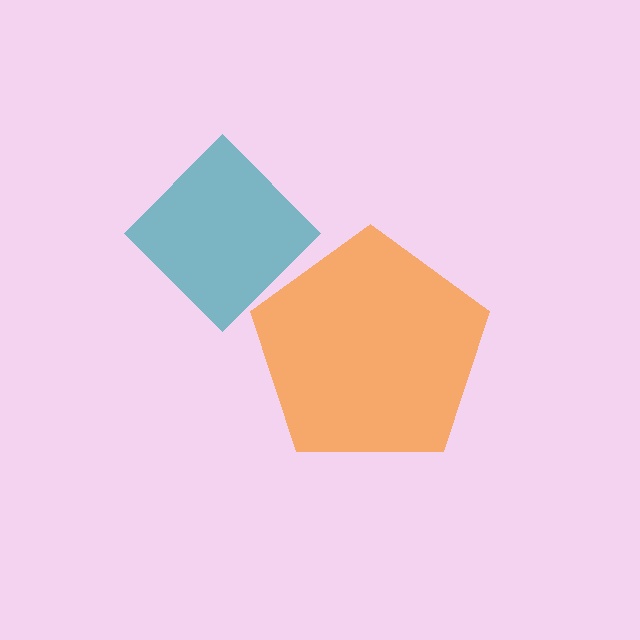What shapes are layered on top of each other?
The layered shapes are: an orange pentagon, a teal diamond.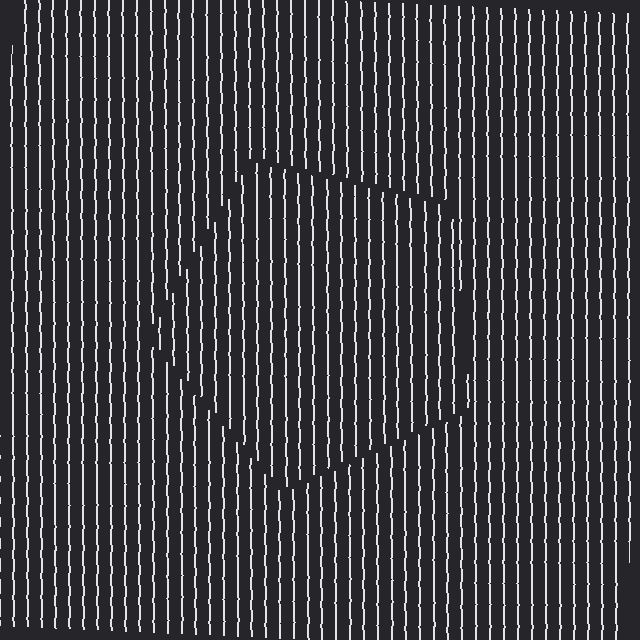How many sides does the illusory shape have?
5 sides — the line-ends trace a pentagon.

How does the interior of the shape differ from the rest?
The interior of the shape contains the same grating, shifted by half a period — the contour is defined by the phase discontinuity where line-ends from the inner and outer gratings abut.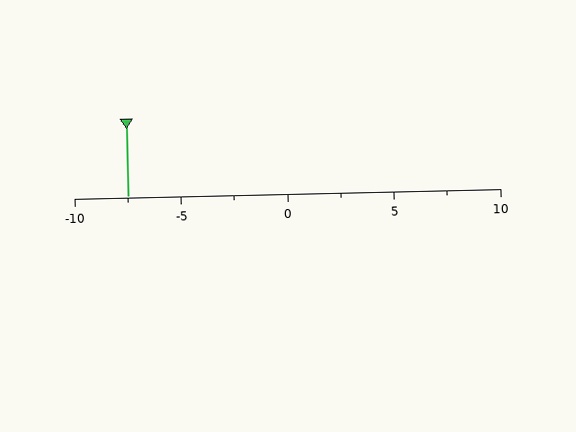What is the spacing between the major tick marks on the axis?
The major ticks are spaced 5 apart.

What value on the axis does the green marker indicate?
The marker indicates approximately -7.5.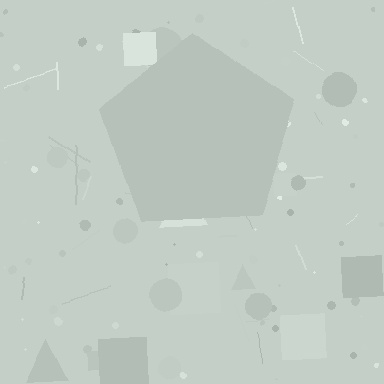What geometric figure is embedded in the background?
A pentagon is embedded in the background.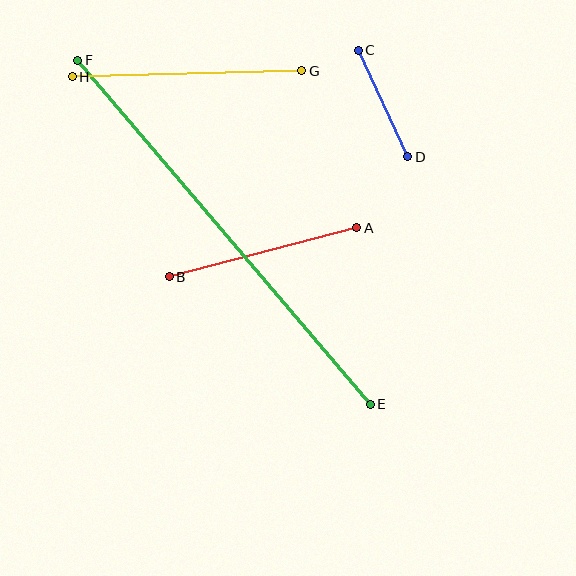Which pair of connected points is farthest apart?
Points E and F are farthest apart.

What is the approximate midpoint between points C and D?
The midpoint is at approximately (383, 103) pixels.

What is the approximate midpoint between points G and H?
The midpoint is at approximately (187, 74) pixels.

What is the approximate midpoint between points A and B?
The midpoint is at approximately (263, 252) pixels.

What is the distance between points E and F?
The distance is approximately 452 pixels.